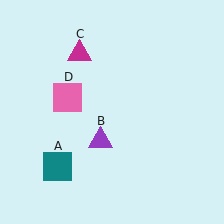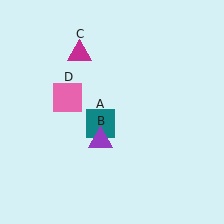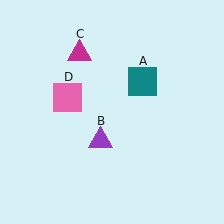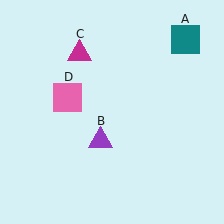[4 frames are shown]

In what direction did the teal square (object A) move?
The teal square (object A) moved up and to the right.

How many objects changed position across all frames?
1 object changed position: teal square (object A).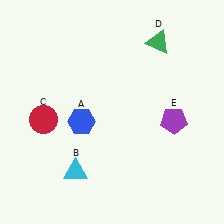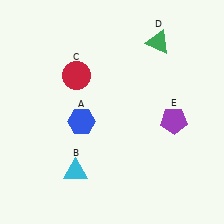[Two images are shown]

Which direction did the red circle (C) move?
The red circle (C) moved up.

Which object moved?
The red circle (C) moved up.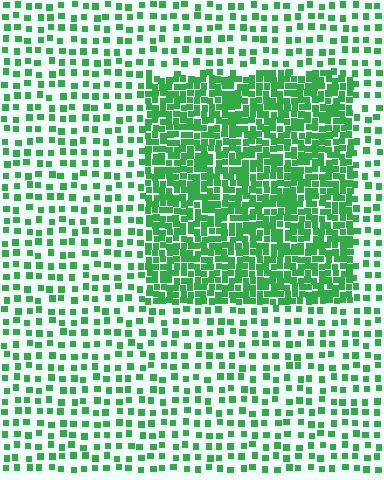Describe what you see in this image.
The image contains small green elements arranged at two different densities. A rectangle-shaped region is visible where the elements are more densely packed than the surrounding area.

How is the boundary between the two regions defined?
The boundary is defined by a change in element density (approximately 2.7x ratio). All elements are the same color, size, and shape.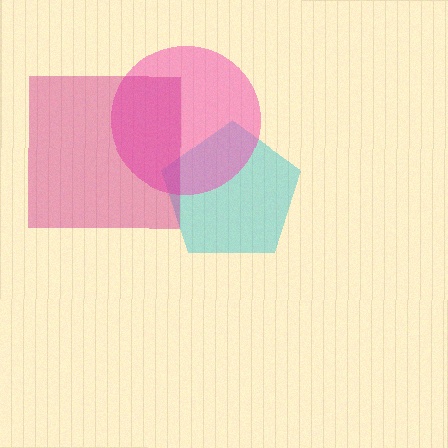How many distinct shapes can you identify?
There are 3 distinct shapes: a cyan pentagon, a pink circle, a magenta square.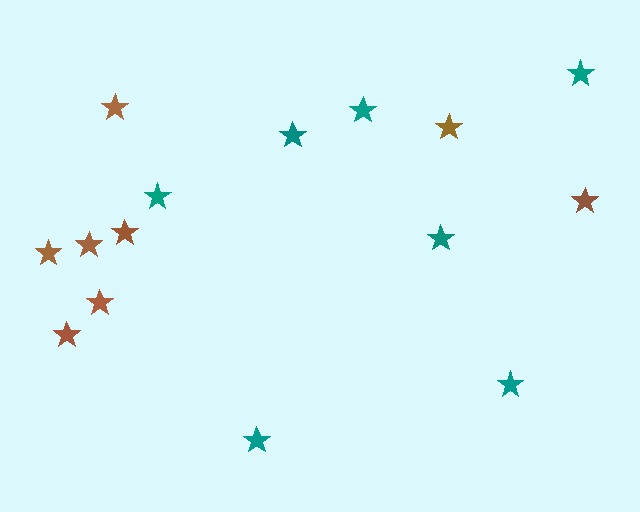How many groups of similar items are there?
There are 2 groups: one group of teal stars (7) and one group of brown stars (8).